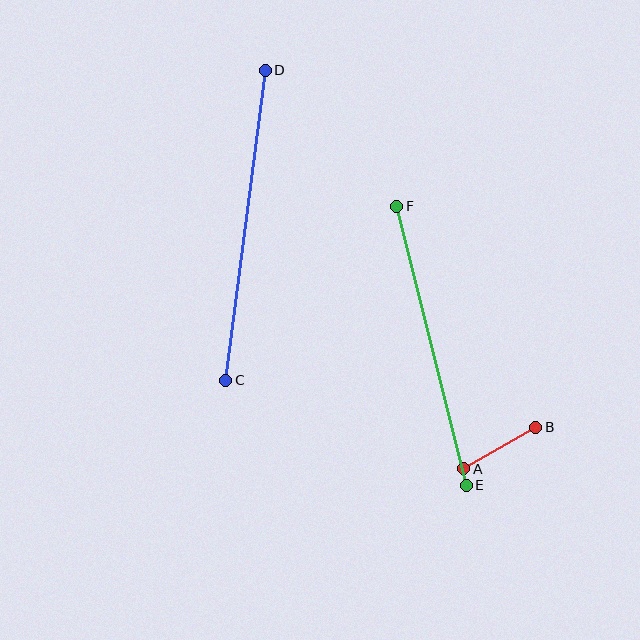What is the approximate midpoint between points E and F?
The midpoint is at approximately (432, 346) pixels.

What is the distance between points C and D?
The distance is approximately 312 pixels.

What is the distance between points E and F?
The distance is approximately 287 pixels.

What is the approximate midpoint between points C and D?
The midpoint is at approximately (245, 225) pixels.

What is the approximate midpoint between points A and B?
The midpoint is at approximately (500, 448) pixels.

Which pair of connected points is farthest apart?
Points C and D are farthest apart.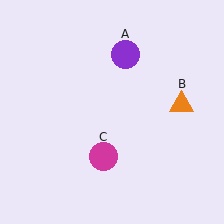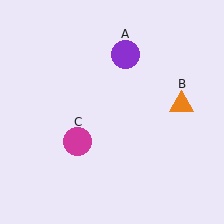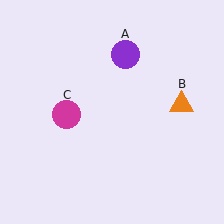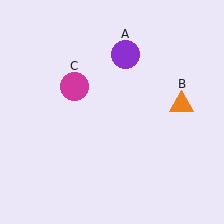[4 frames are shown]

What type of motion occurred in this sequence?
The magenta circle (object C) rotated clockwise around the center of the scene.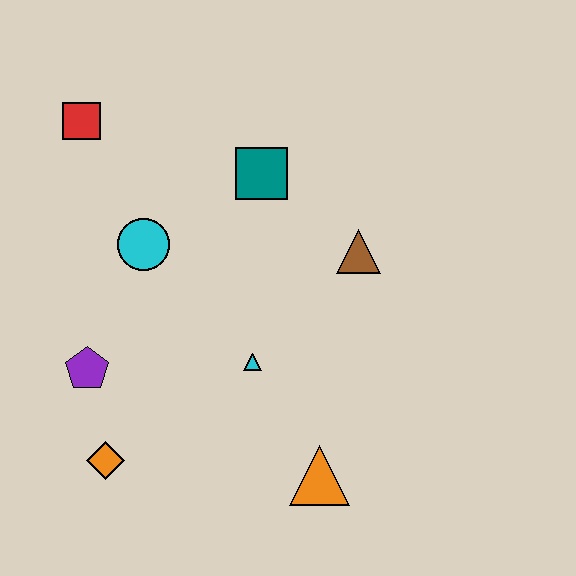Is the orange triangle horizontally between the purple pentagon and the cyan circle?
No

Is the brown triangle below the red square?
Yes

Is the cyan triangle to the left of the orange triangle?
Yes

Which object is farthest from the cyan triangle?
The red square is farthest from the cyan triangle.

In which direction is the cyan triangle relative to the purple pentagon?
The cyan triangle is to the right of the purple pentagon.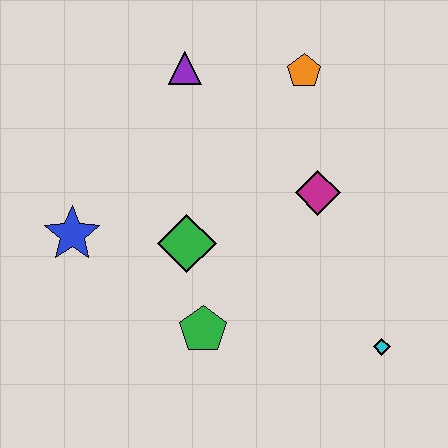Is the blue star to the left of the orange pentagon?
Yes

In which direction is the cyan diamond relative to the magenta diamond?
The cyan diamond is below the magenta diamond.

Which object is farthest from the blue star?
The cyan diamond is farthest from the blue star.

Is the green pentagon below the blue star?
Yes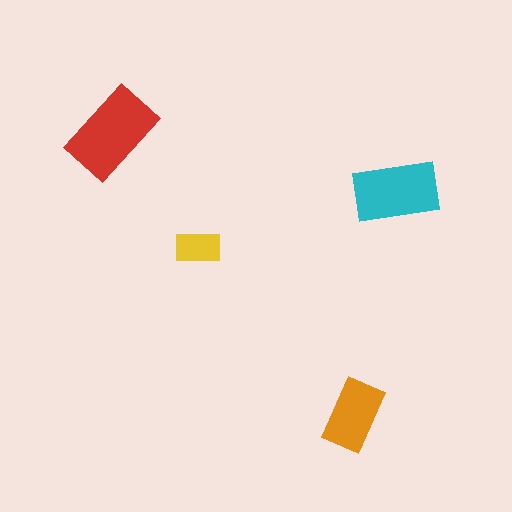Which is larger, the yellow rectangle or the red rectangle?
The red one.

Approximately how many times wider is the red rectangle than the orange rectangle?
About 1.5 times wider.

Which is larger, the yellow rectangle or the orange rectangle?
The orange one.